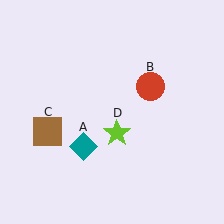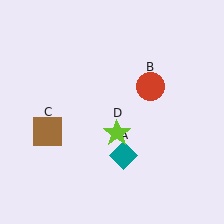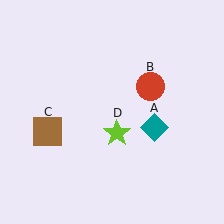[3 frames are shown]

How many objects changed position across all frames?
1 object changed position: teal diamond (object A).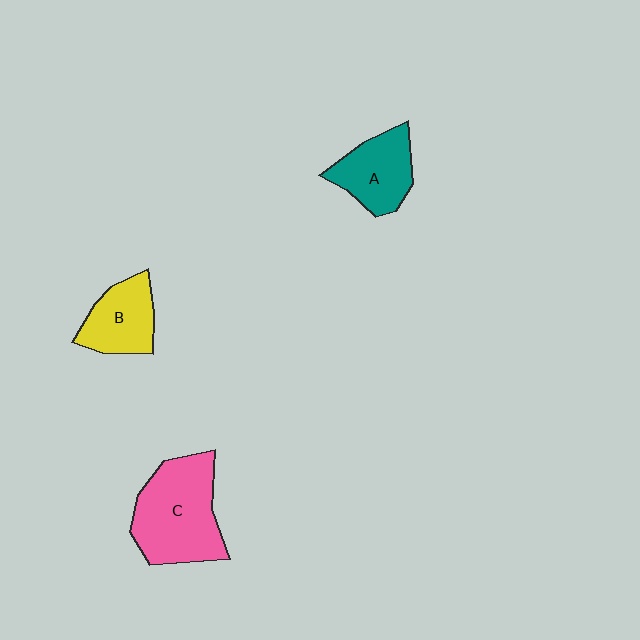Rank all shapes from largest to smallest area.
From largest to smallest: C (pink), A (teal), B (yellow).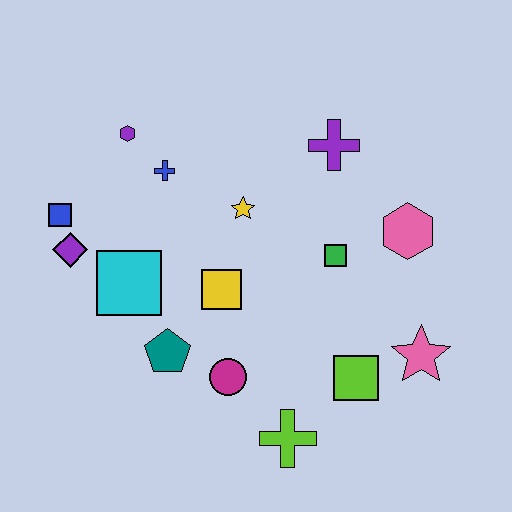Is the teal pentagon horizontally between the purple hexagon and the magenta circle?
Yes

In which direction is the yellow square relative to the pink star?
The yellow square is to the left of the pink star.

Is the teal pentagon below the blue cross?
Yes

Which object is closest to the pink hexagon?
The green square is closest to the pink hexagon.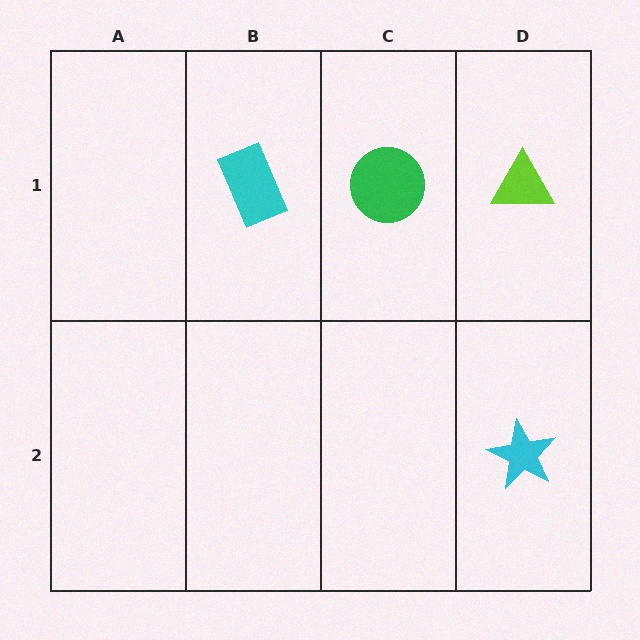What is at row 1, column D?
A lime triangle.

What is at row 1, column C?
A green circle.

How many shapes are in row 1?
3 shapes.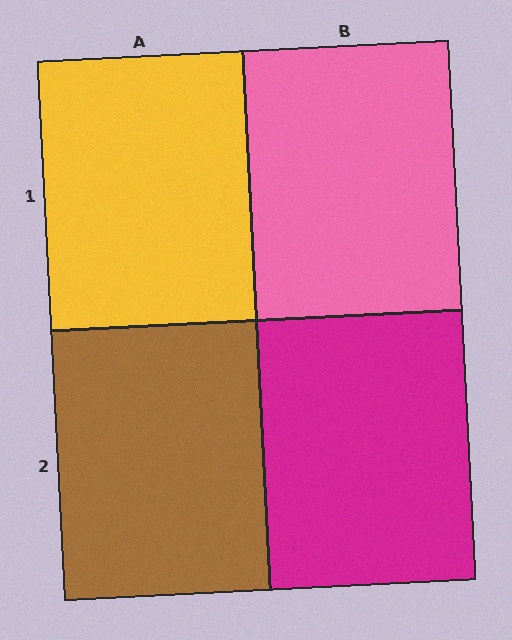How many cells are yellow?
1 cell is yellow.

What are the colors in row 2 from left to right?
Brown, magenta.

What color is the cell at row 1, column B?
Pink.